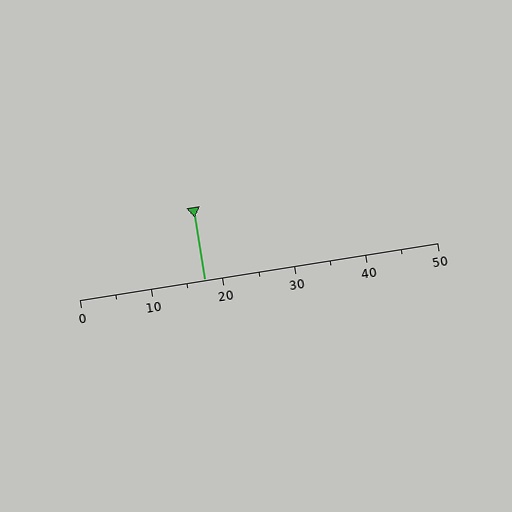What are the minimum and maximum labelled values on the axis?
The axis runs from 0 to 50.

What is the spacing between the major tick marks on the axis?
The major ticks are spaced 10 apart.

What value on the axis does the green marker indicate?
The marker indicates approximately 17.5.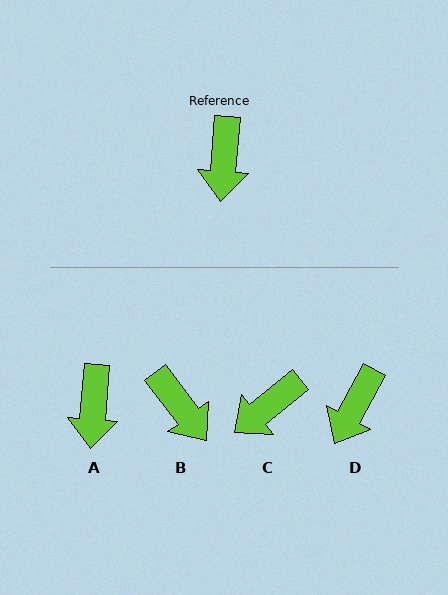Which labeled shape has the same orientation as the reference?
A.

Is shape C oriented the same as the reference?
No, it is off by about 47 degrees.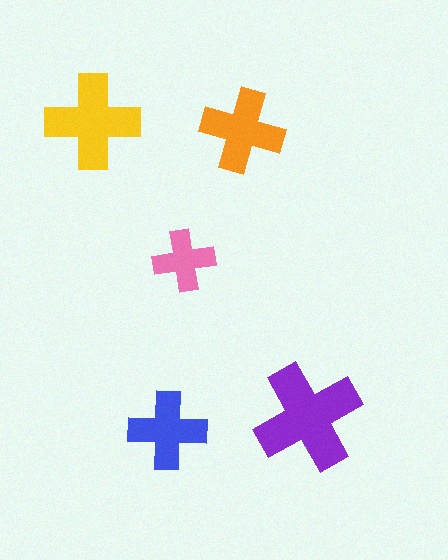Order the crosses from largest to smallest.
the purple one, the yellow one, the orange one, the blue one, the pink one.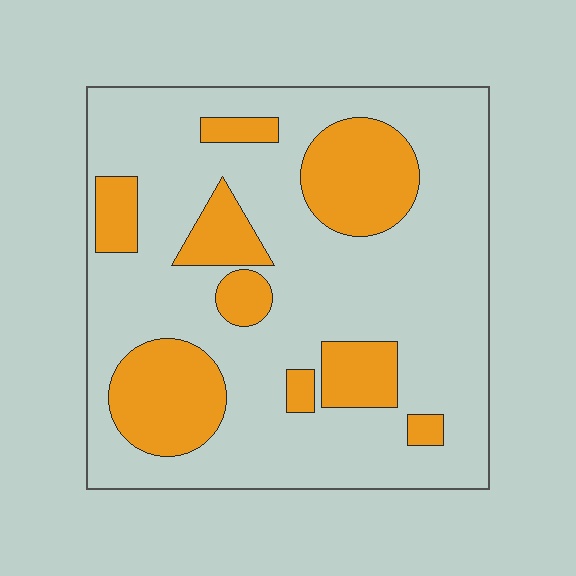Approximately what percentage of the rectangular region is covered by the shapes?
Approximately 25%.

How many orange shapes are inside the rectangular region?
9.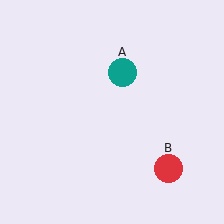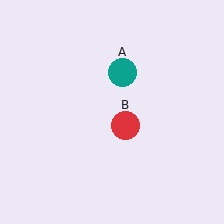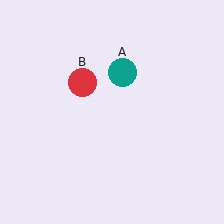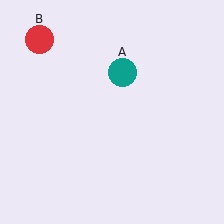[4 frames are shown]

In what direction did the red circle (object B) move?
The red circle (object B) moved up and to the left.